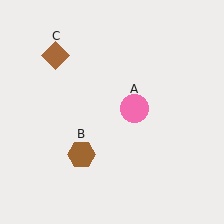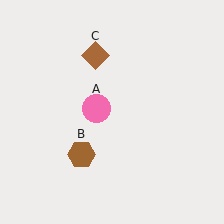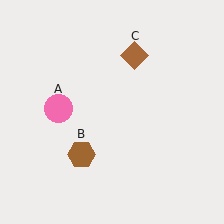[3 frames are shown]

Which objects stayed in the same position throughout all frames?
Brown hexagon (object B) remained stationary.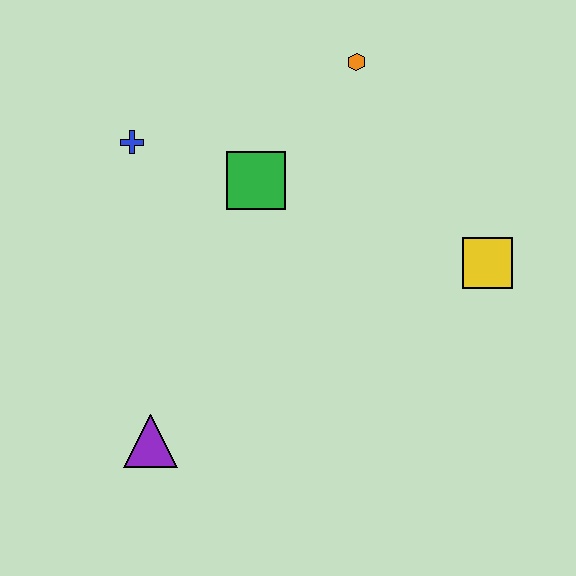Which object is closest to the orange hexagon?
The green square is closest to the orange hexagon.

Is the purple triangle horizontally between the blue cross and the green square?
Yes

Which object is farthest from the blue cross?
The yellow square is farthest from the blue cross.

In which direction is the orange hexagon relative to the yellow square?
The orange hexagon is above the yellow square.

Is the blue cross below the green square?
No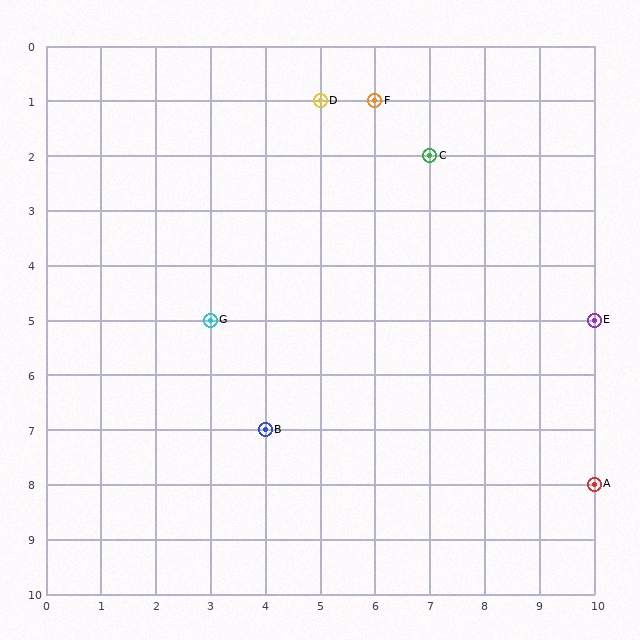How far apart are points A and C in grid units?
Points A and C are 3 columns and 6 rows apart (about 6.7 grid units diagonally).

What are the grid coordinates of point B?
Point B is at grid coordinates (4, 7).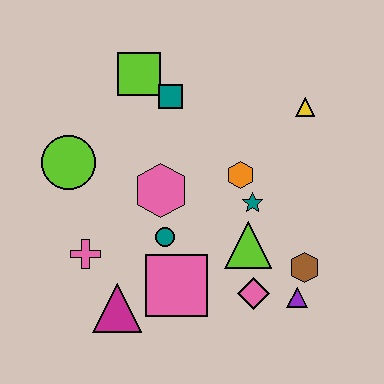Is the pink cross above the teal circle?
No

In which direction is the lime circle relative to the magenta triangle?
The lime circle is above the magenta triangle.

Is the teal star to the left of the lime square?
No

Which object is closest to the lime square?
The teal square is closest to the lime square.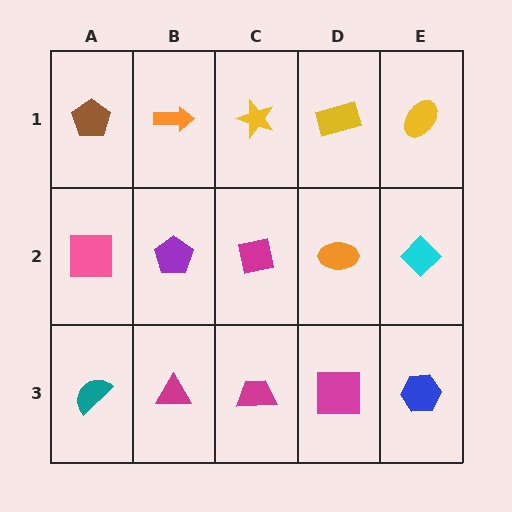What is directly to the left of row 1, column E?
A yellow rectangle.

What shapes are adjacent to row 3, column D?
An orange ellipse (row 2, column D), a magenta trapezoid (row 3, column C), a blue hexagon (row 3, column E).